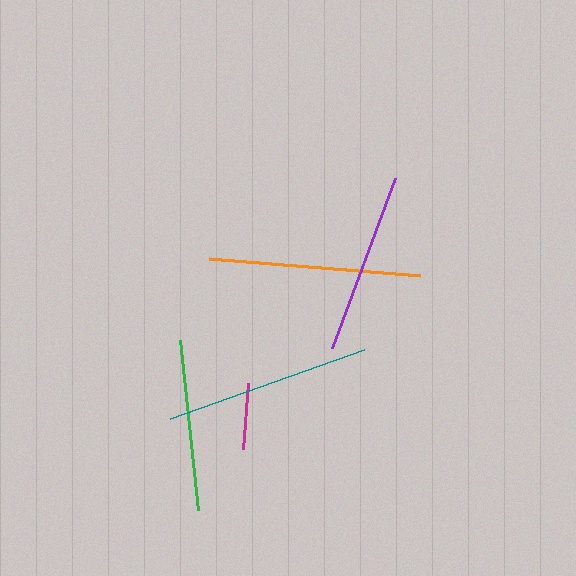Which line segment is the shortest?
The magenta line is the shortest at approximately 67 pixels.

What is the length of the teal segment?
The teal segment is approximately 206 pixels long.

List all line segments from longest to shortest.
From longest to shortest: orange, teal, purple, green, magenta.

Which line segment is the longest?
The orange line is the longest at approximately 212 pixels.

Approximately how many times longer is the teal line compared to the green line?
The teal line is approximately 1.2 times the length of the green line.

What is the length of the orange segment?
The orange segment is approximately 212 pixels long.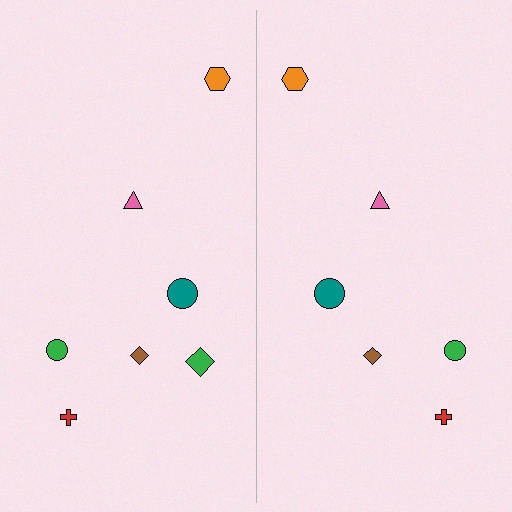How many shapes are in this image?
There are 13 shapes in this image.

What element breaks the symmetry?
A green diamond is missing from the right side.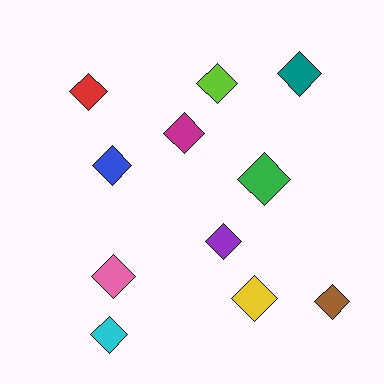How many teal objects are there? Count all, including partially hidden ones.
There is 1 teal object.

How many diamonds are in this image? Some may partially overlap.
There are 11 diamonds.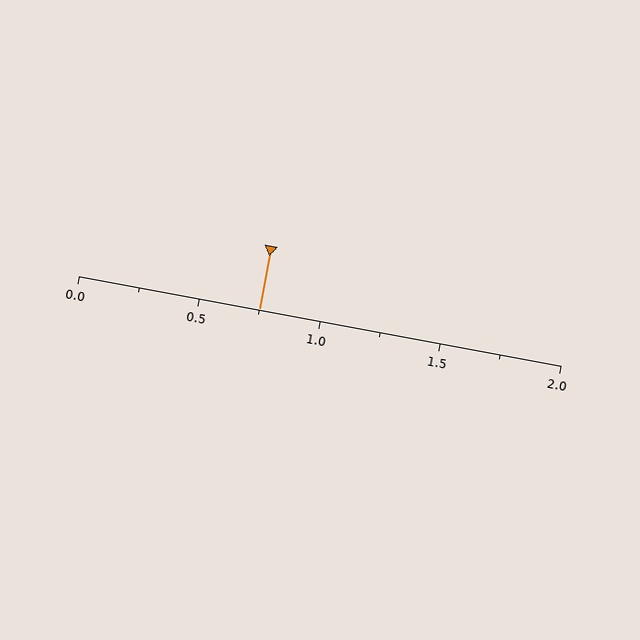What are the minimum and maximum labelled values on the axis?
The axis runs from 0.0 to 2.0.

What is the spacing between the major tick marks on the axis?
The major ticks are spaced 0.5 apart.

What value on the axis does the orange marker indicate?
The marker indicates approximately 0.75.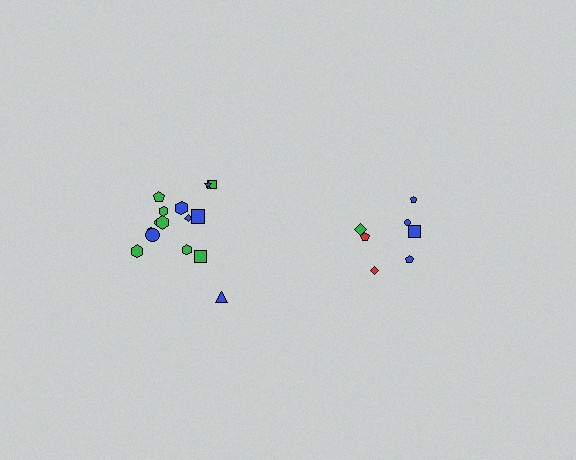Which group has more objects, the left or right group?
The left group.